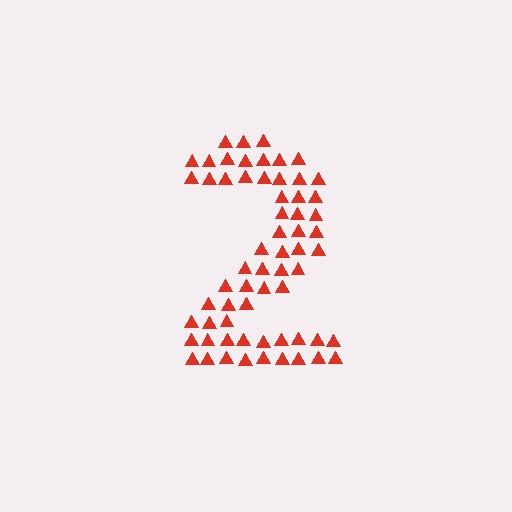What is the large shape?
The large shape is the digit 2.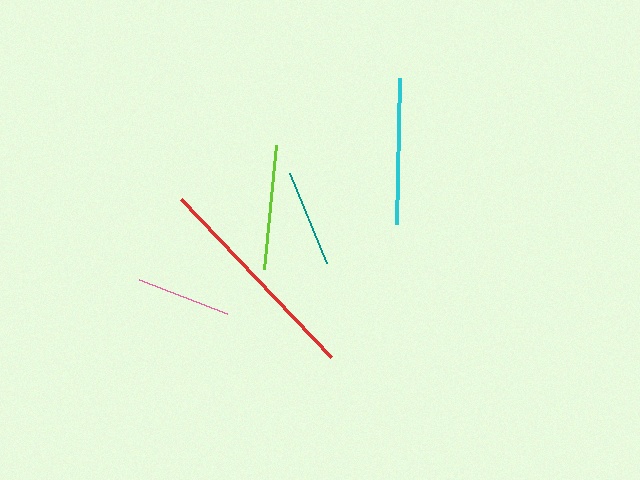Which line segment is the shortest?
The pink line is the shortest at approximately 94 pixels.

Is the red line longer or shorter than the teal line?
The red line is longer than the teal line.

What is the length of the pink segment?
The pink segment is approximately 94 pixels long.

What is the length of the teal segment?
The teal segment is approximately 98 pixels long.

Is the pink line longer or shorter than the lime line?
The lime line is longer than the pink line.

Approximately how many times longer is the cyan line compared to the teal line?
The cyan line is approximately 1.5 times the length of the teal line.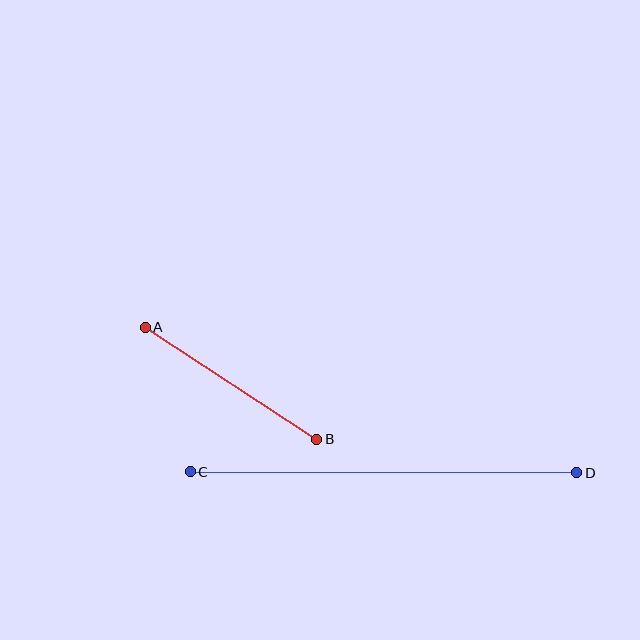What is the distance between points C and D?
The distance is approximately 387 pixels.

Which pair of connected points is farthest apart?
Points C and D are farthest apart.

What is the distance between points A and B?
The distance is approximately 205 pixels.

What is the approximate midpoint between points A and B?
The midpoint is at approximately (231, 383) pixels.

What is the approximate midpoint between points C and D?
The midpoint is at approximately (384, 472) pixels.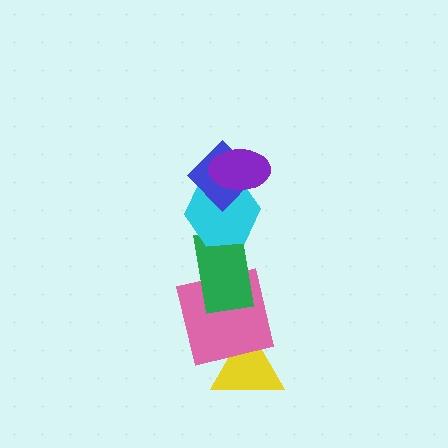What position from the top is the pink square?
The pink square is 5th from the top.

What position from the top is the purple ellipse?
The purple ellipse is 1st from the top.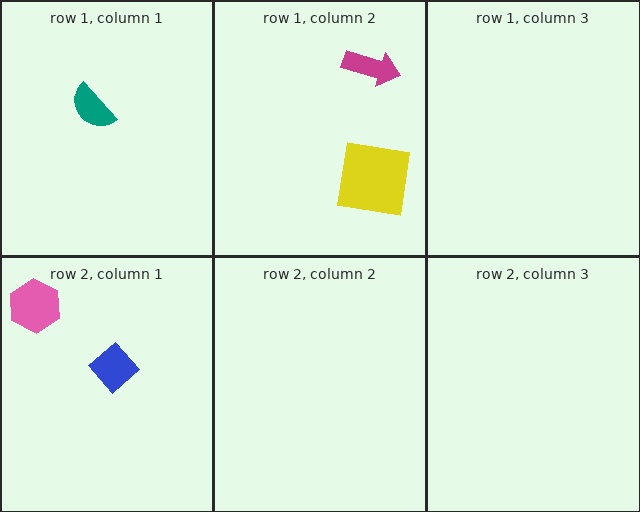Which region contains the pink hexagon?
The row 2, column 1 region.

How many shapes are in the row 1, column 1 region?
1.